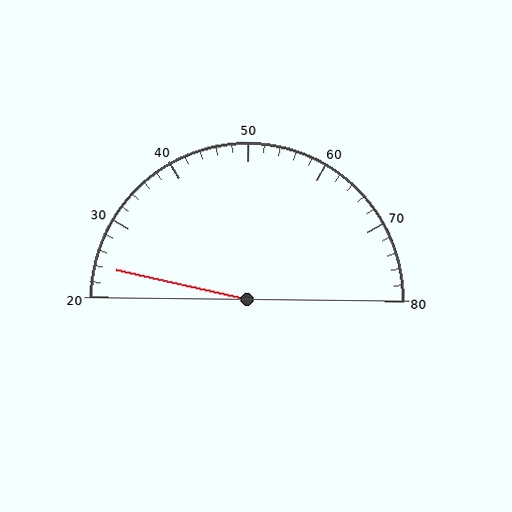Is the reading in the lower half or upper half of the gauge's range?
The reading is in the lower half of the range (20 to 80).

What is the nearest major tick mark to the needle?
The nearest major tick mark is 20.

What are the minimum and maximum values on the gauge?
The gauge ranges from 20 to 80.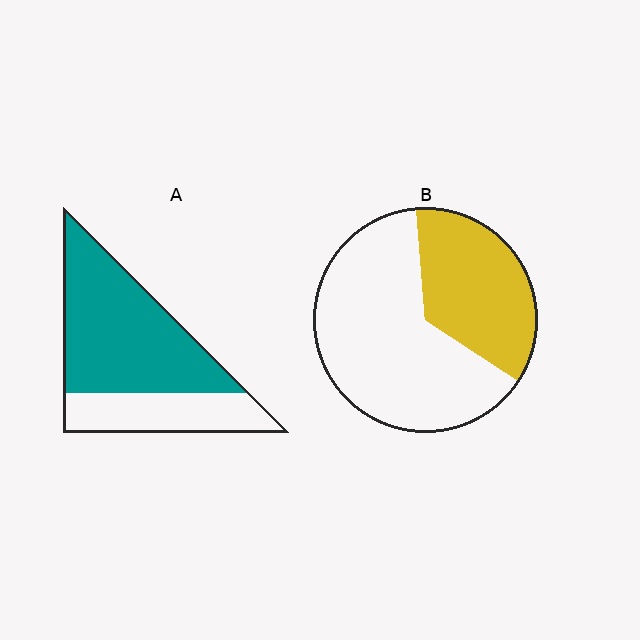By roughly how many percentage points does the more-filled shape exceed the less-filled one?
By roughly 30 percentage points (A over B).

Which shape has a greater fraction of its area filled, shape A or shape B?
Shape A.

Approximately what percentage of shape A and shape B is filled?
A is approximately 70% and B is approximately 35%.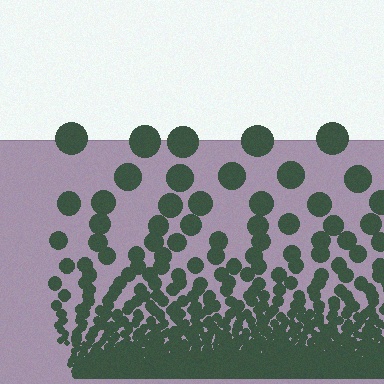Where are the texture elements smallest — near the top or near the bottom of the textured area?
Near the bottom.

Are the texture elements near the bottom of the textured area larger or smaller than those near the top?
Smaller. The gradient is inverted — elements near the bottom are smaller and denser.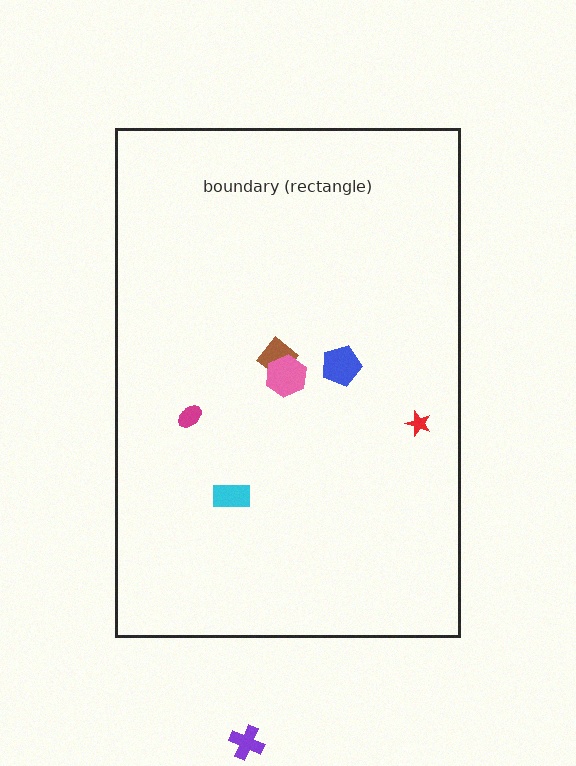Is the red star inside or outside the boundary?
Inside.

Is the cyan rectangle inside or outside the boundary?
Inside.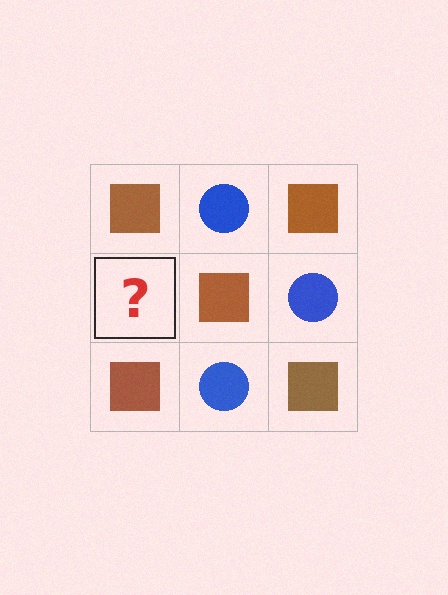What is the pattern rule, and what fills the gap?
The rule is that it alternates brown square and blue circle in a checkerboard pattern. The gap should be filled with a blue circle.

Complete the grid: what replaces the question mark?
The question mark should be replaced with a blue circle.